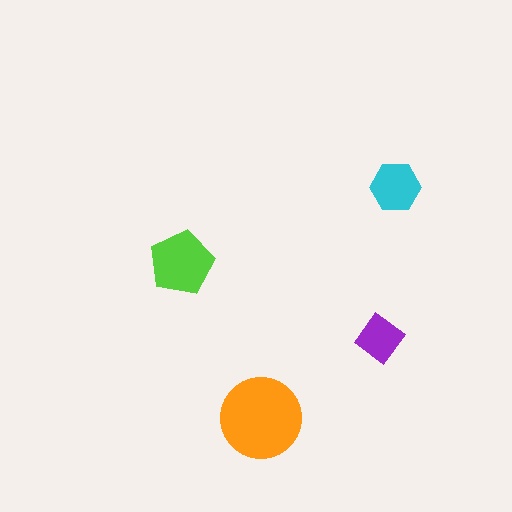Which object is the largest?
The orange circle.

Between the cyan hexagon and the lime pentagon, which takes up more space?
The lime pentagon.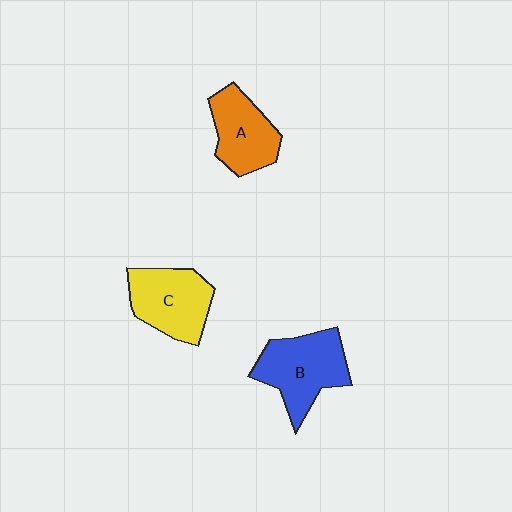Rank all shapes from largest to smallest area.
From largest to smallest: B (blue), C (yellow), A (orange).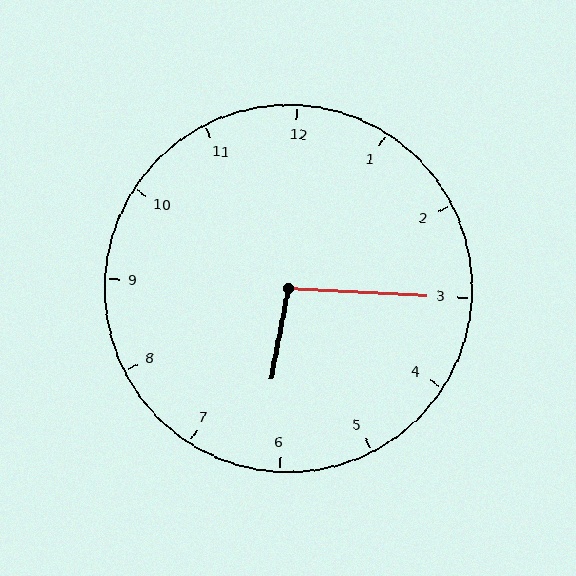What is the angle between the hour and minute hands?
Approximately 98 degrees.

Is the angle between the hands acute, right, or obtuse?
It is obtuse.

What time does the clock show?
6:15.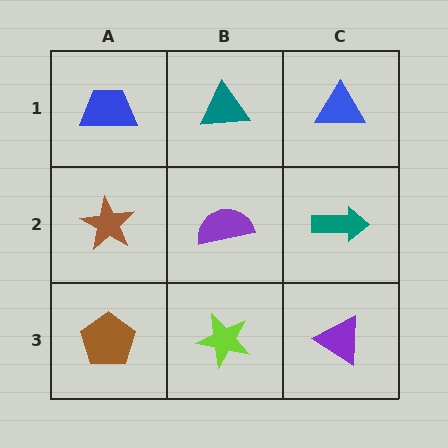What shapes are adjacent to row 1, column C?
A teal arrow (row 2, column C), a teal triangle (row 1, column B).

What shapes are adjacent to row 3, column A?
A brown star (row 2, column A), a lime star (row 3, column B).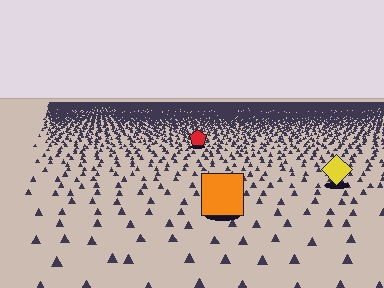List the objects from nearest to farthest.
From nearest to farthest: the orange square, the yellow diamond, the red pentagon.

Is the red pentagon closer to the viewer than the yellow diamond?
No. The yellow diamond is closer — you can tell from the texture gradient: the ground texture is coarser near it.